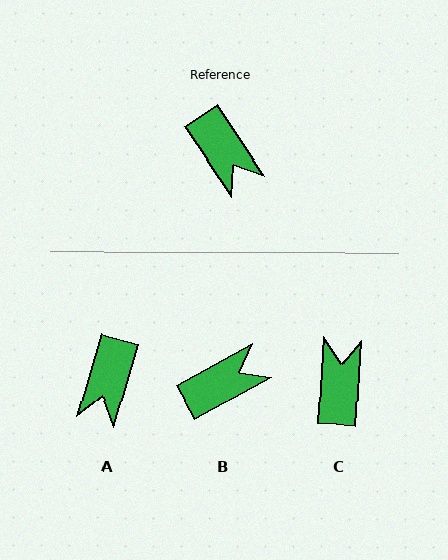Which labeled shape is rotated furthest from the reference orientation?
C, about 143 degrees away.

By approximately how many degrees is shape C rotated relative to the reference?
Approximately 143 degrees counter-clockwise.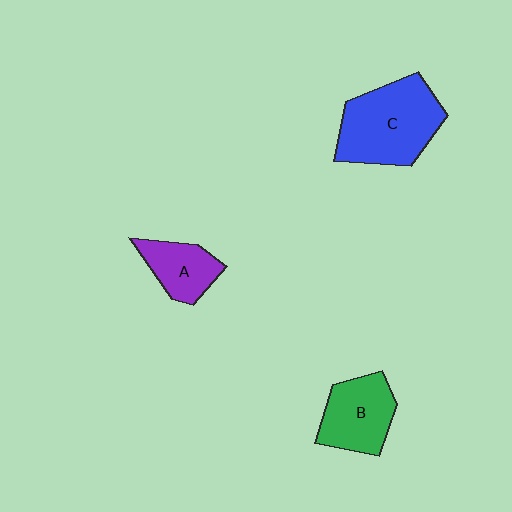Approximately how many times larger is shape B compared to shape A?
Approximately 1.3 times.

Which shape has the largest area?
Shape C (blue).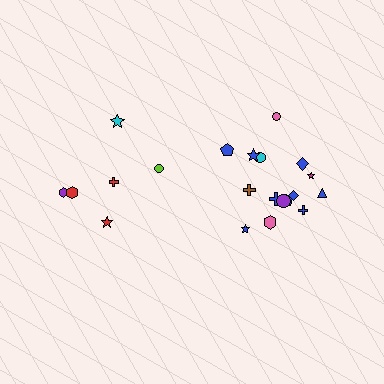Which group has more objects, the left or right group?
The right group.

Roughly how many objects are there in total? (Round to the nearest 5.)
Roughly 20 objects in total.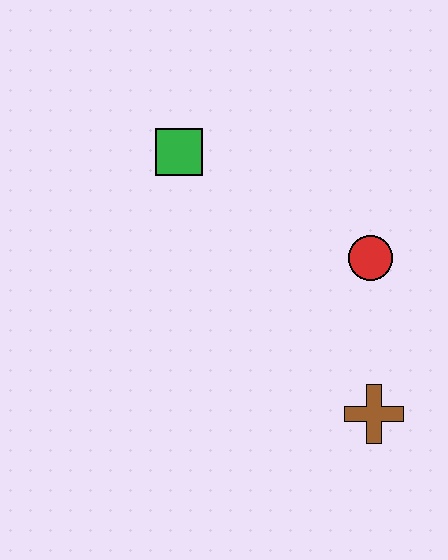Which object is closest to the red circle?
The brown cross is closest to the red circle.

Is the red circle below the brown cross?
No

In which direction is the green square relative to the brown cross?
The green square is above the brown cross.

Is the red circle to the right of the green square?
Yes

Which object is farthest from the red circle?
The green square is farthest from the red circle.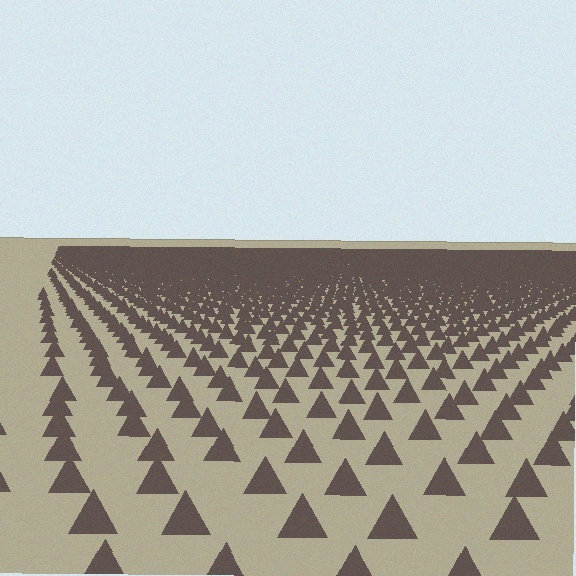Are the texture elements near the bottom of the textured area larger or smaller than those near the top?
Larger. Near the bottom, elements are closer to the viewer and appear at a bigger on-screen size.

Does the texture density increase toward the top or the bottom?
Density increases toward the top.